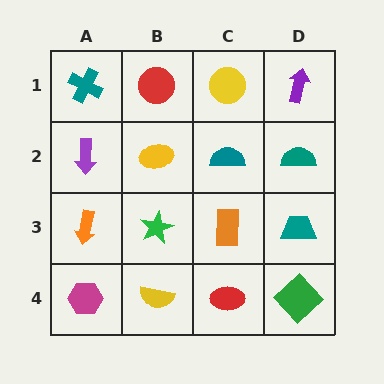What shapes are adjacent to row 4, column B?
A green star (row 3, column B), a magenta hexagon (row 4, column A), a red ellipse (row 4, column C).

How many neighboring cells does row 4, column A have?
2.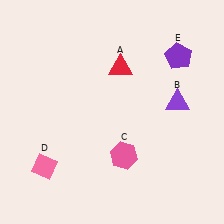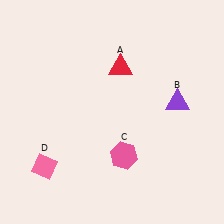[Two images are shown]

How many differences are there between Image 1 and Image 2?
There is 1 difference between the two images.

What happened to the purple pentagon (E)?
The purple pentagon (E) was removed in Image 2. It was in the top-right area of Image 1.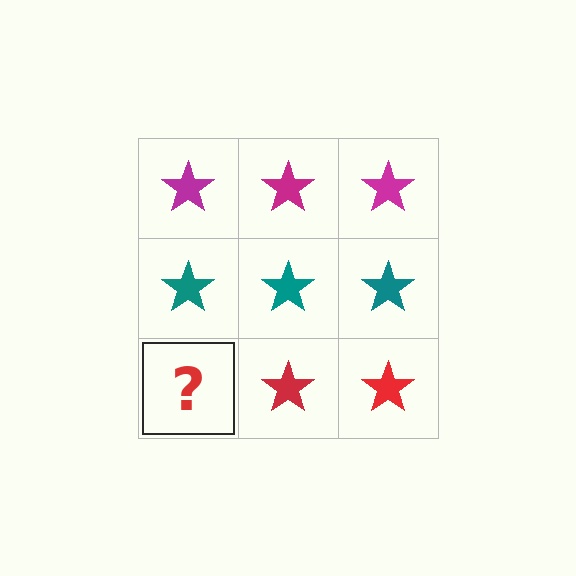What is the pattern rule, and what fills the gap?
The rule is that each row has a consistent color. The gap should be filled with a red star.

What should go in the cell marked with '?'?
The missing cell should contain a red star.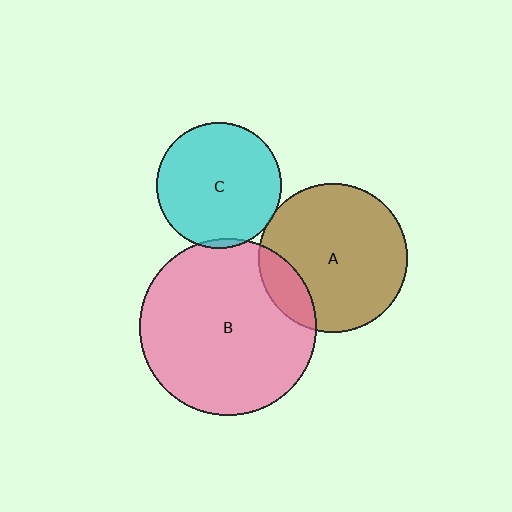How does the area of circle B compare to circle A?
Approximately 1.4 times.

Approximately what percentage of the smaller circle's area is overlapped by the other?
Approximately 5%.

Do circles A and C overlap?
Yes.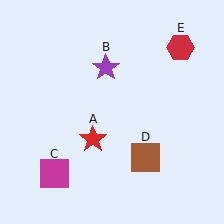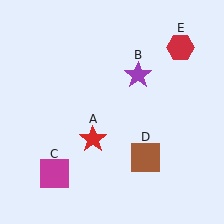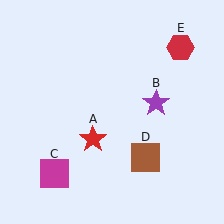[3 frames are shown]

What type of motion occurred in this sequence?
The purple star (object B) rotated clockwise around the center of the scene.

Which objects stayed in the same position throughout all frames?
Red star (object A) and magenta square (object C) and brown square (object D) and red hexagon (object E) remained stationary.